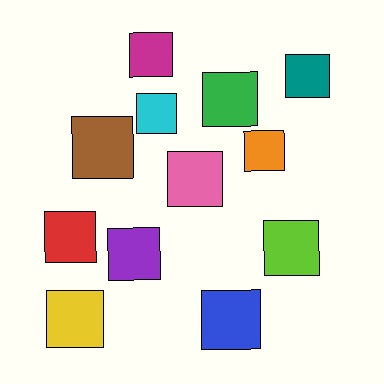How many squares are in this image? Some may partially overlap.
There are 12 squares.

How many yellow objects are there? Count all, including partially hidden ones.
There is 1 yellow object.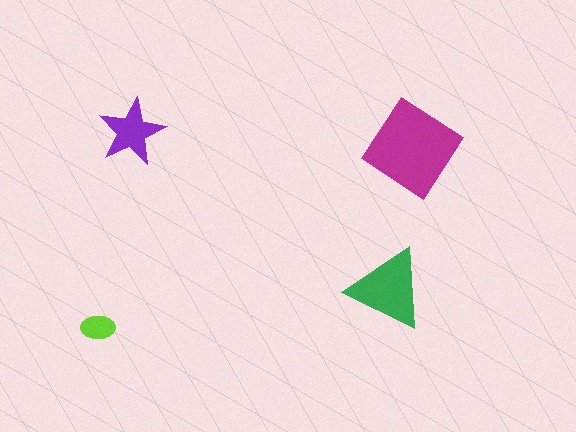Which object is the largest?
The magenta diamond.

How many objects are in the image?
There are 4 objects in the image.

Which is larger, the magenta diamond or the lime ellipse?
The magenta diamond.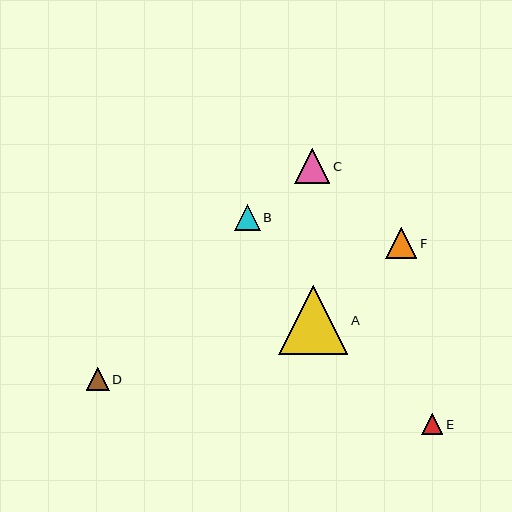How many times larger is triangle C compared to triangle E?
Triangle C is approximately 1.7 times the size of triangle E.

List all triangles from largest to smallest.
From largest to smallest: A, C, F, B, D, E.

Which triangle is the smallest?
Triangle E is the smallest with a size of approximately 21 pixels.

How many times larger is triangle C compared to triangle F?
Triangle C is approximately 1.2 times the size of triangle F.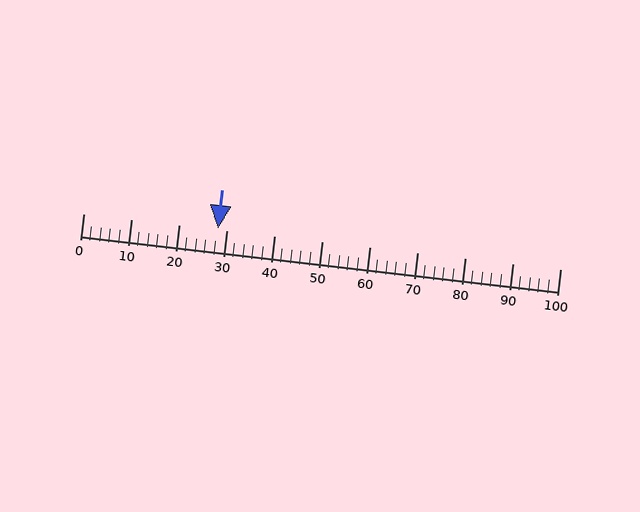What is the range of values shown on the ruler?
The ruler shows values from 0 to 100.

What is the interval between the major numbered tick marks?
The major tick marks are spaced 10 units apart.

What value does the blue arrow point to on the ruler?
The blue arrow points to approximately 28.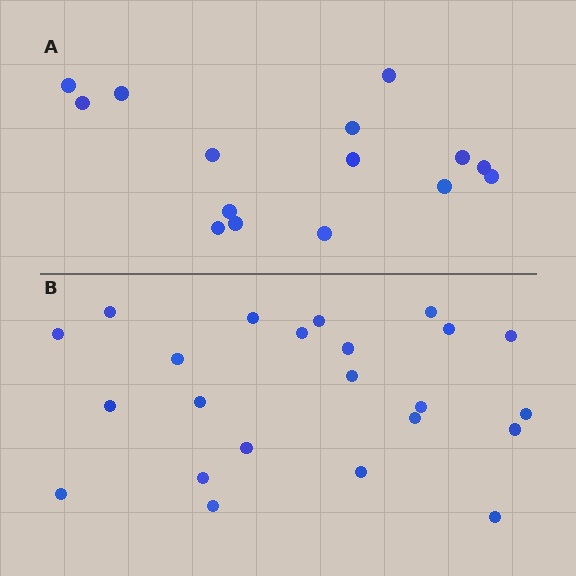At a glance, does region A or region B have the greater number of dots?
Region B (the bottom region) has more dots.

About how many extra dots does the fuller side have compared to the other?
Region B has roughly 8 or so more dots than region A.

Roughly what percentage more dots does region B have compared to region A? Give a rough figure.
About 55% more.